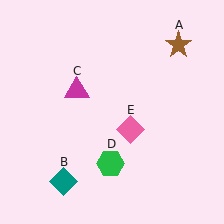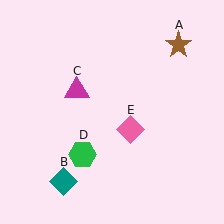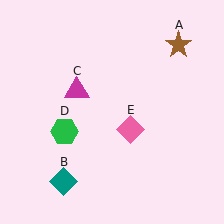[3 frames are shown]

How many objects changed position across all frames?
1 object changed position: green hexagon (object D).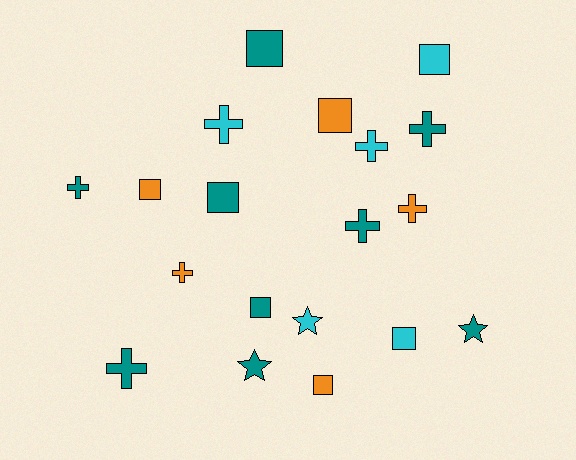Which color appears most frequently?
Teal, with 9 objects.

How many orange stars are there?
There are no orange stars.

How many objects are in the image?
There are 19 objects.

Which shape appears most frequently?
Square, with 8 objects.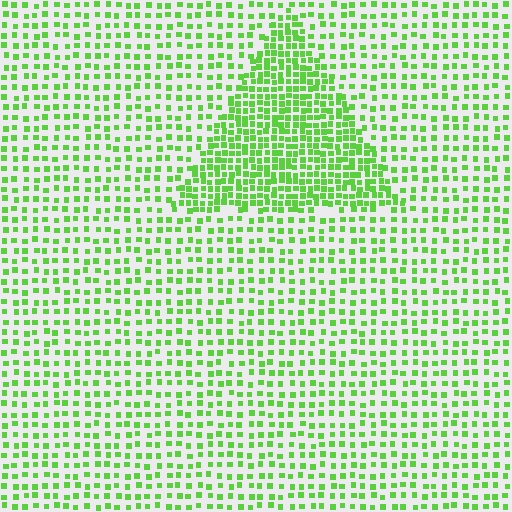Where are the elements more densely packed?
The elements are more densely packed inside the triangle boundary.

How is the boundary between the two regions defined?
The boundary is defined by a change in element density (approximately 2.1x ratio). All elements are the same color, size, and shape.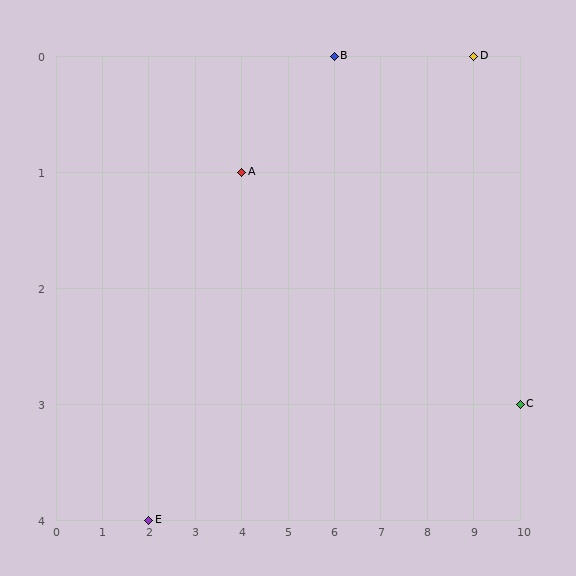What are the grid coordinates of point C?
Point C is at grid coordinates (10, 3).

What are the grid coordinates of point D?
Point D is at grid coordinates (9, 0).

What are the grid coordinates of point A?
Point A is at grid coordinates (4, 1).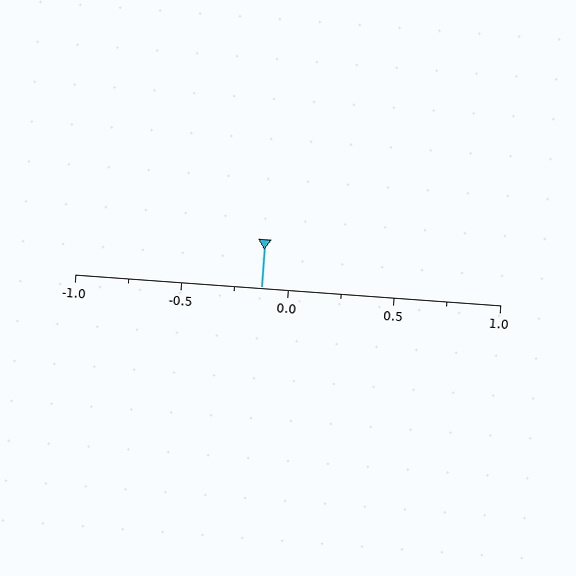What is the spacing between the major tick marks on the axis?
The major ticks are spaced 0.5 apart.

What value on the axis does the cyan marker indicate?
The marker indicates approximately -0.12.